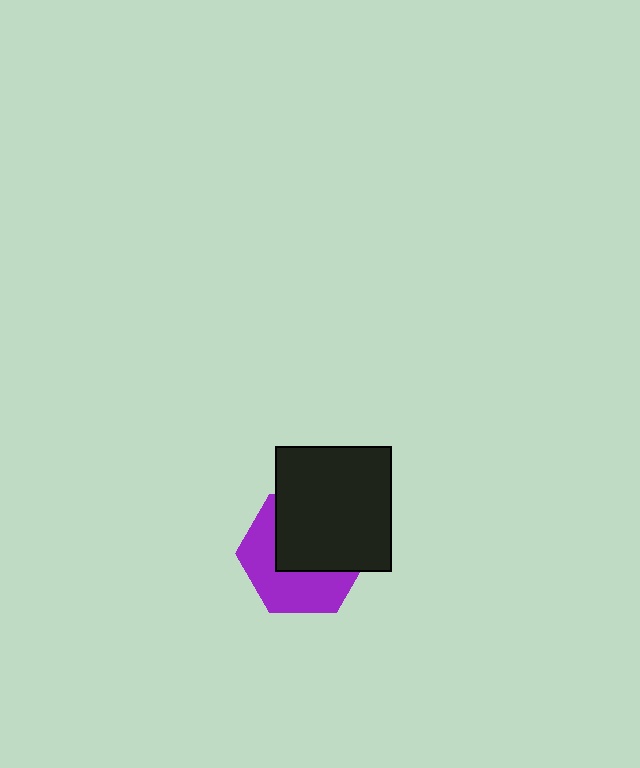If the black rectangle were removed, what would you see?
You would see the complete purple hexagon.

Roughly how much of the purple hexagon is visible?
About half of it is visible (roughly 48%).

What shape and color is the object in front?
The object in front is a black rectangle.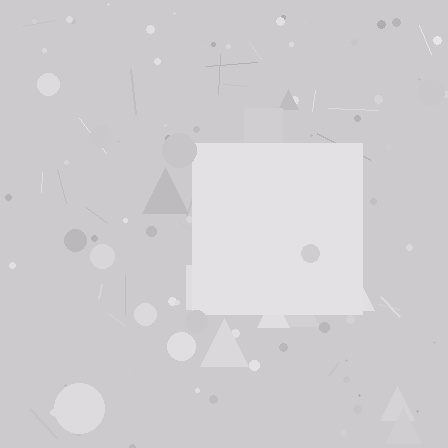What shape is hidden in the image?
A square is hidden in the image.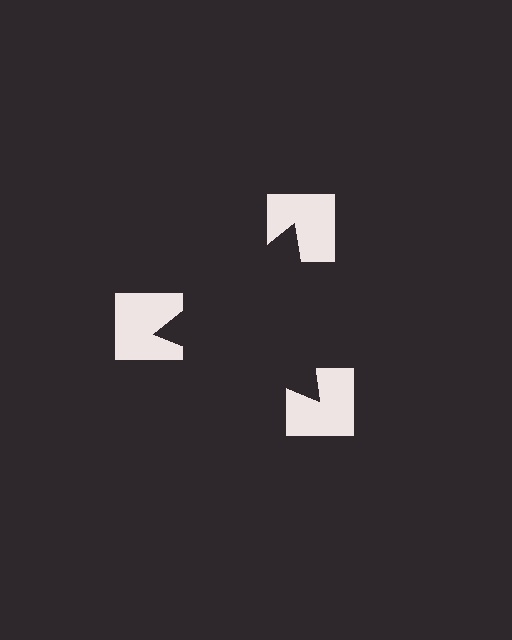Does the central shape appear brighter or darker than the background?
It typically appears slightly darker than the background, even though no actual brightness change is drawn.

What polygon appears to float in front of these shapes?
An illusory triangle — its edges are inferred from the aligned wedge cuts in the notched squares, not physically drawn.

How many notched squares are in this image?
There are 3 — one at each vertex of the illusory triangle.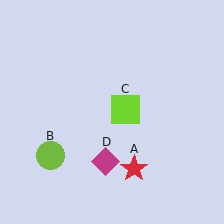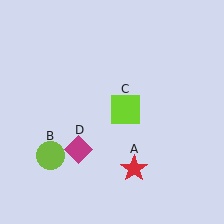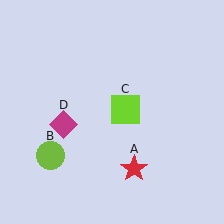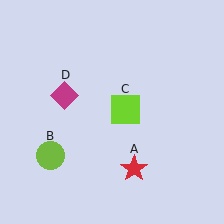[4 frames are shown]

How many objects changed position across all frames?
1 object changed position: magenta diamond (object D).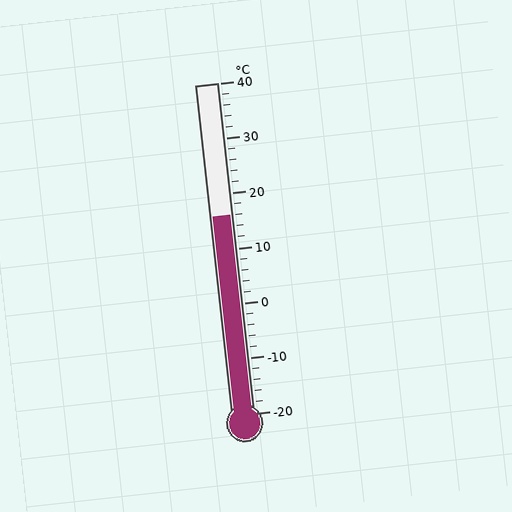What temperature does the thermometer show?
The thermometer shows approximately 16°C.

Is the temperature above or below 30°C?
The temperature is below 30°C.